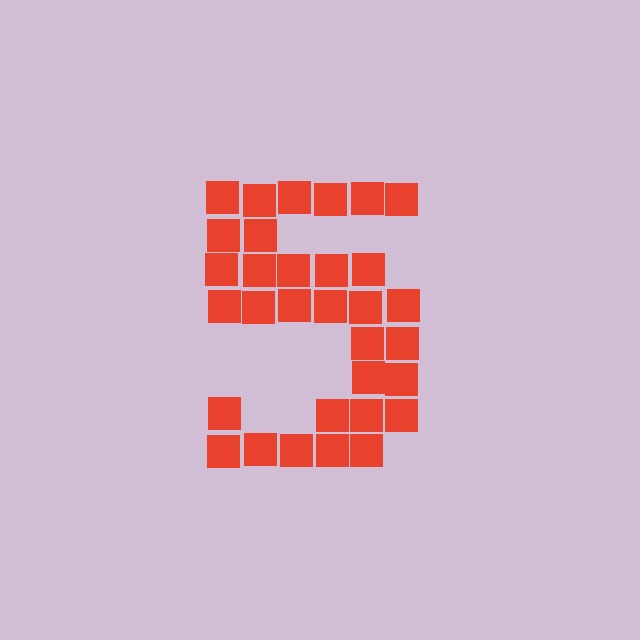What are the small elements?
The small elements are squares.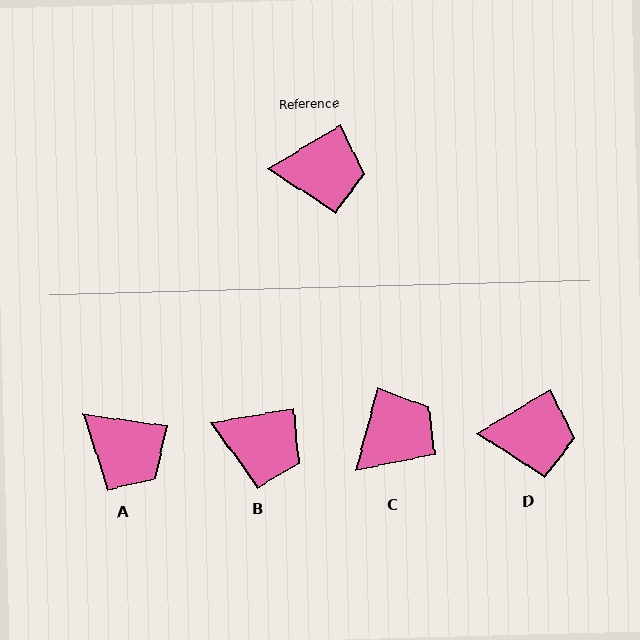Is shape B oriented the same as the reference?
No, it is off by about 21 degrees.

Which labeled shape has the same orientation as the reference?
D.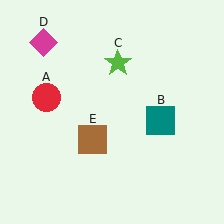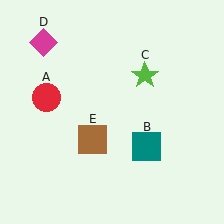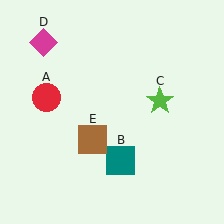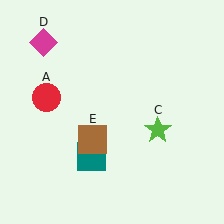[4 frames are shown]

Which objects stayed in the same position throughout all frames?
Red circle (object A) and magenta diamond (object D) and brown square (object E) remained stationary.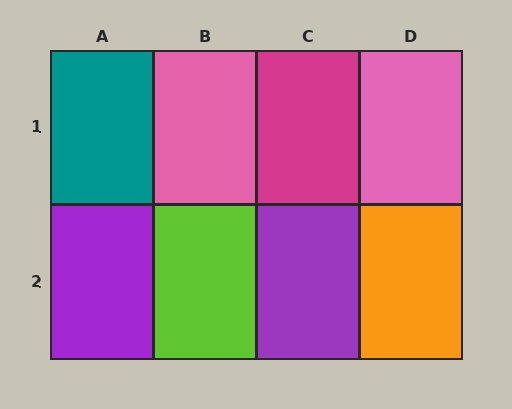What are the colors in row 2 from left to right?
Purple, lime, purple, orange.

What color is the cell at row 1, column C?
Magenta.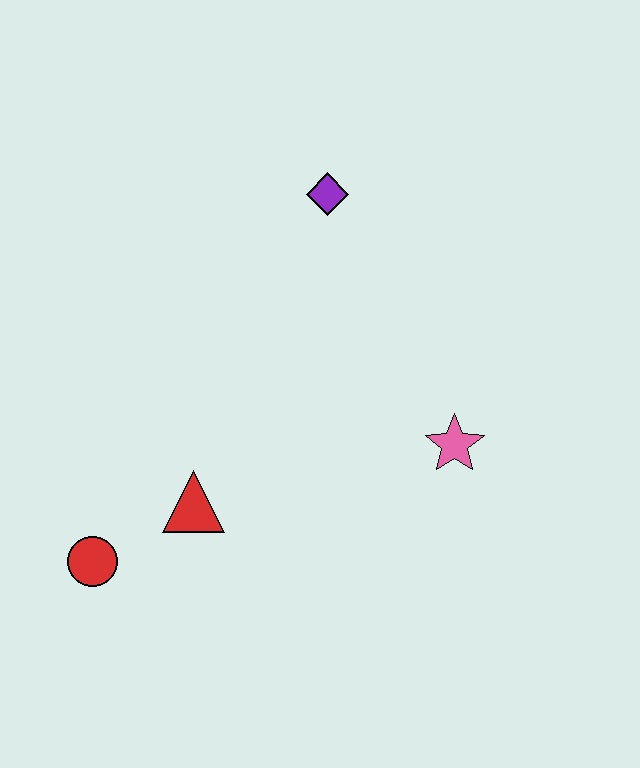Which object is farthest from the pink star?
The red circle is farthest from the pink star.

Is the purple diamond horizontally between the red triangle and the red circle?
No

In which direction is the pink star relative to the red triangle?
The pink star is to the right of the red triangle.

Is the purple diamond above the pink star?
Yes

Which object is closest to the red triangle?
The red circle is closest to the red triangle.